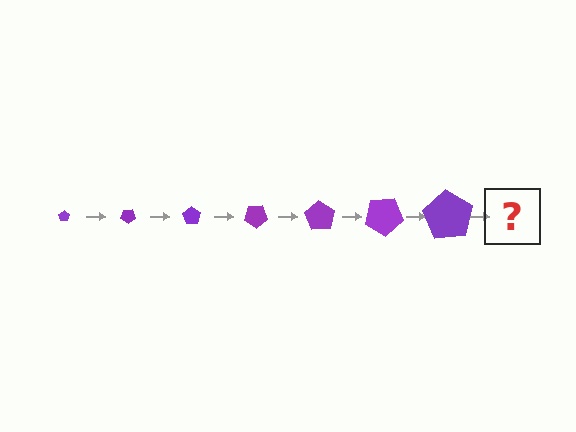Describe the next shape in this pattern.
It should be a pentagon, larger than the previous one and rotated 245 degrees from the start.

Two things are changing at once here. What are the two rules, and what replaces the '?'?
The two rules are that the pentagon grows larger each step and it rotates 35 degrees each step. The '?' should be a pentagon, larger than the previous one and rotated 245 degrees from the start.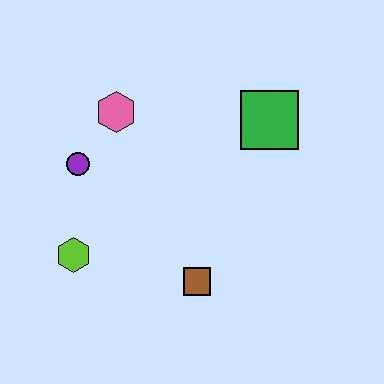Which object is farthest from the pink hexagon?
The brown square is farthest from the pink hexagon.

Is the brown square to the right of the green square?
No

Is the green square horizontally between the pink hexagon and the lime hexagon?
No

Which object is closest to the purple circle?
The pink hexagon is closest to the purple circle.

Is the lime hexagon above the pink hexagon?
No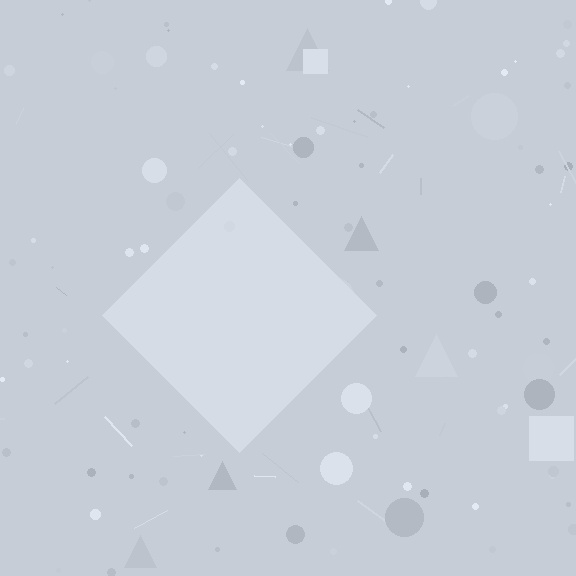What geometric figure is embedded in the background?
A diamond is embedded in the background.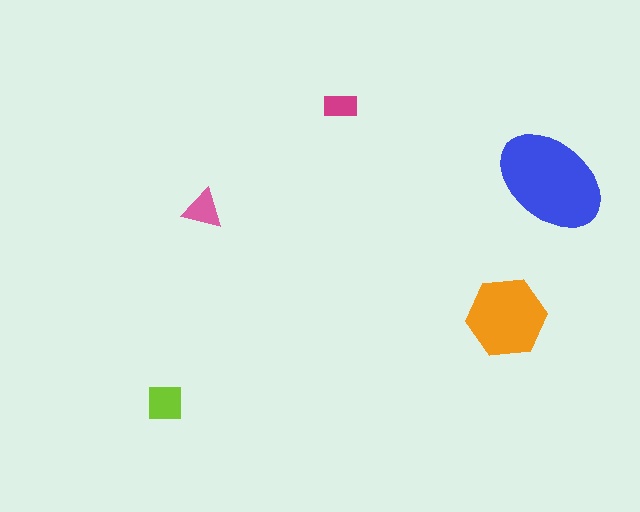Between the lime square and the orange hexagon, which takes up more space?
The orange hexagon.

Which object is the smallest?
The magenta rectangle.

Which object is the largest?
The blue ellipse.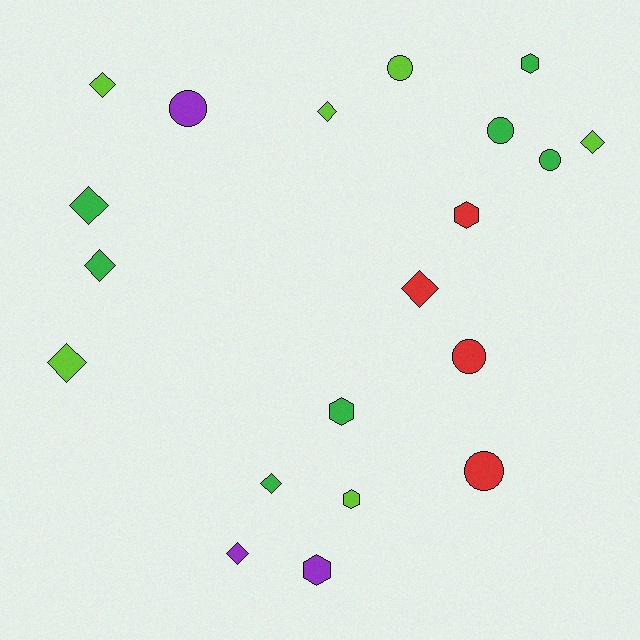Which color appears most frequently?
Green, with 7 objects.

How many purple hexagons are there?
There is 1 purple hexagon.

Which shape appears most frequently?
Diamond, with 9 objects.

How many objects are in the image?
There are 20 objects.